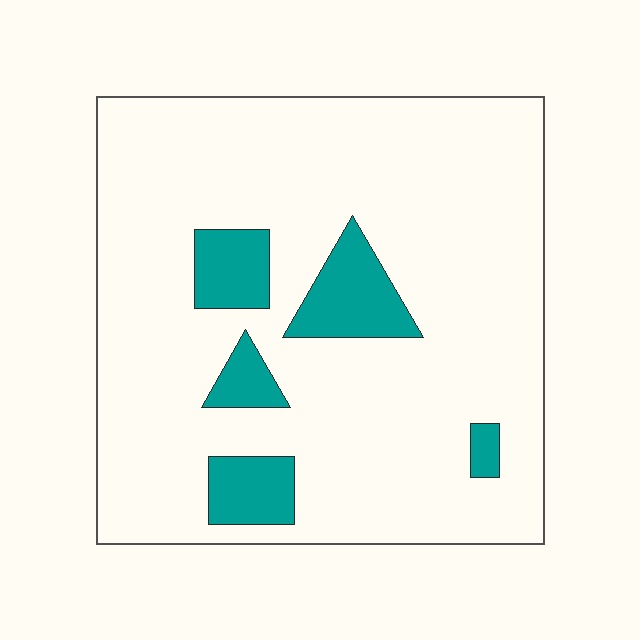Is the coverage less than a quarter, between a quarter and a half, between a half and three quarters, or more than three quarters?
Less than a quarter.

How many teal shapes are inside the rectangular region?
5.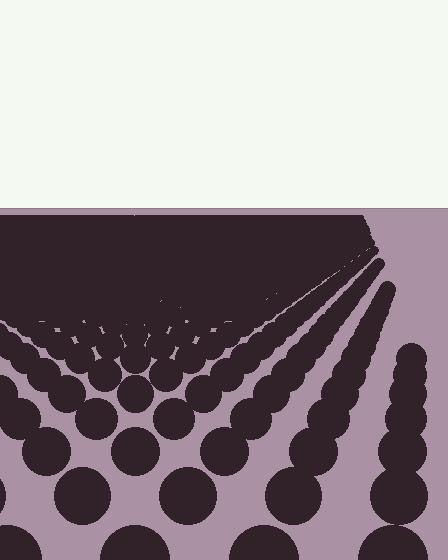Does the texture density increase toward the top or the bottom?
Density increases toward the top.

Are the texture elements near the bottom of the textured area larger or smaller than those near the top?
Larger. Near the bottom, elements are closer to the viewer and appear at a bigger on-screen size.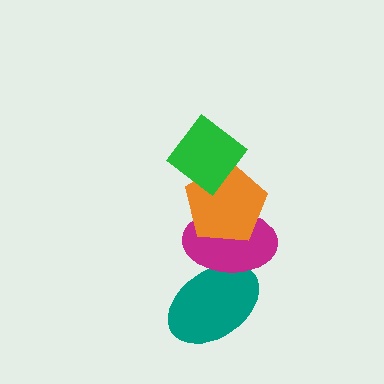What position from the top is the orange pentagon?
The orange pentagon is 2nd from the top.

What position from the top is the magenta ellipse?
The magenta ellipse is 3rd from the top.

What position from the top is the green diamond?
The green diamond is 1st from the top.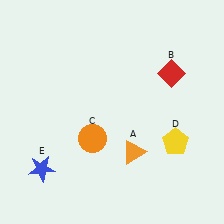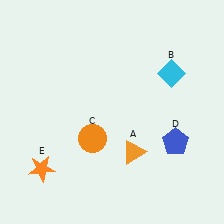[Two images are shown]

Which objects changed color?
B changed from red to cyan. D changed from yellow to blue. E changed from blue to orange.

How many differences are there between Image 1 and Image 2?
There are 3 differences between the two images.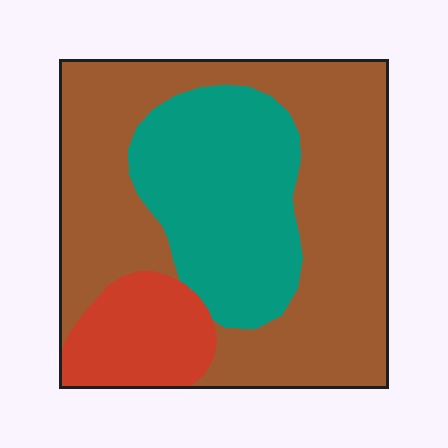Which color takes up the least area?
Red, at roughly 15%.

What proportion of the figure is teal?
Teal covers around 30% of the figure.